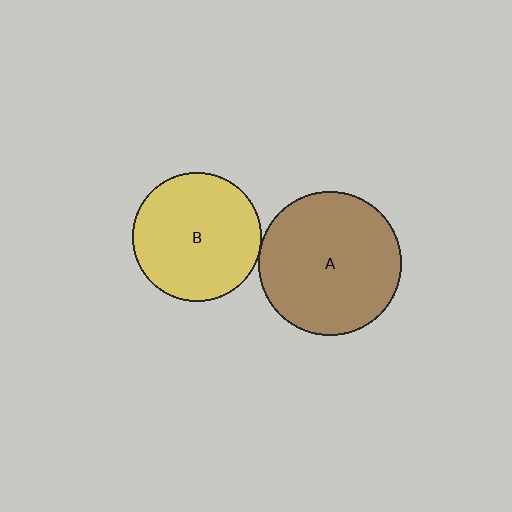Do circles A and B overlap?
Yes.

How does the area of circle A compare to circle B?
Approximately 1.2 times.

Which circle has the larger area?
Circle A (brown).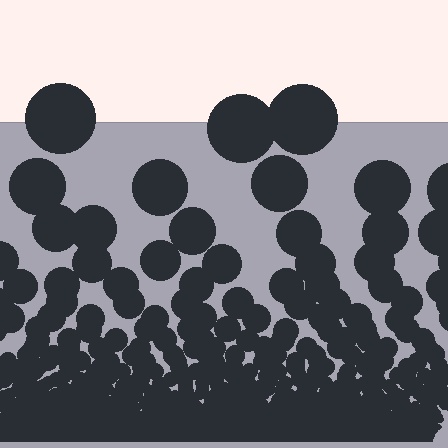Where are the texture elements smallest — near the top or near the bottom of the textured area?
Near the bottom.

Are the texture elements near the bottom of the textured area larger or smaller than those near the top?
Smaller. The gradient is inverted — elements near the bottom are smaller and denser.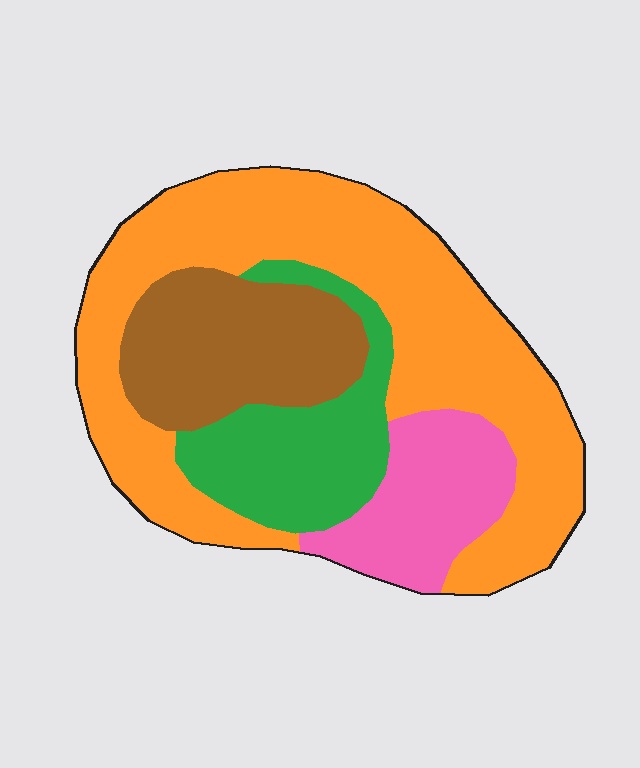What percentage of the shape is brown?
Brown covers about 20% of the shape.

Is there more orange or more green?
Orange.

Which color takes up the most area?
Orange, at roughly 50%.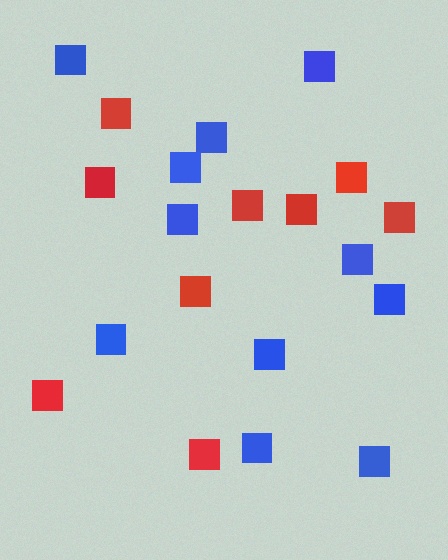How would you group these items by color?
There are 2 groups: one group of red squares (9) and one group of blue squares (11).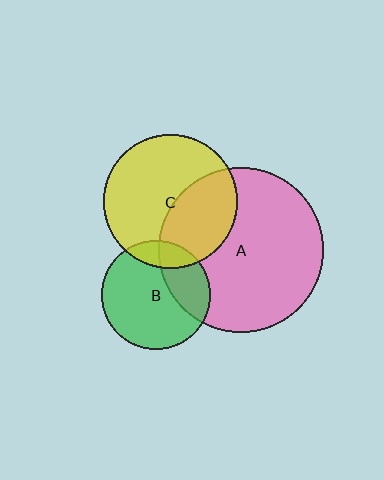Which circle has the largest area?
Circle A (pink).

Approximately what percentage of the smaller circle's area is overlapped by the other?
Approximately 15%.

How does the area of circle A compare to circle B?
Approximately 2.3 times.